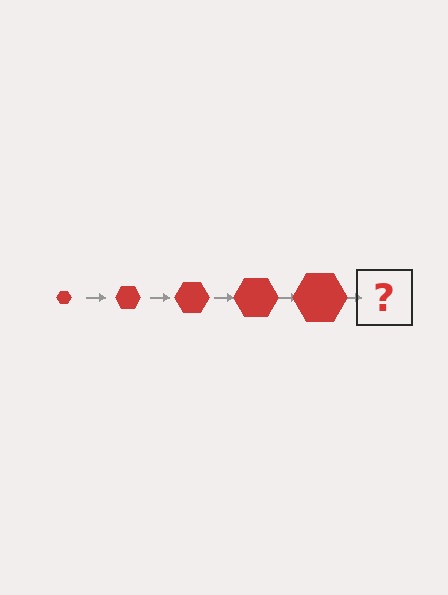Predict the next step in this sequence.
The next step is a red hexagon, larger than the previous one.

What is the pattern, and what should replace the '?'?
The pattern is that the hexagon gets progressively larger each step. The '?' should be a red hexagon, larger than the previous one.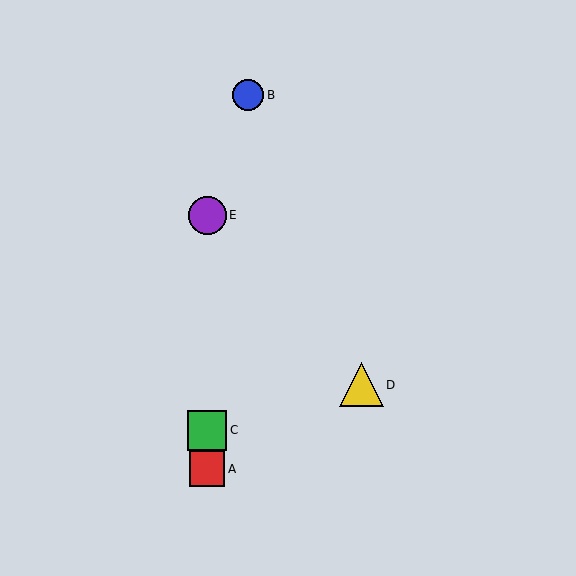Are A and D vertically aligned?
No, A is at x≈207 and D is at x≈361.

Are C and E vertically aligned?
Yes, both are at x≈207.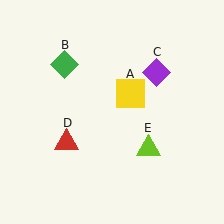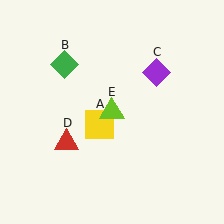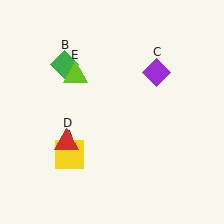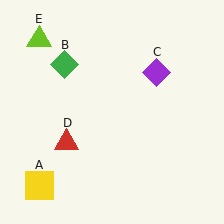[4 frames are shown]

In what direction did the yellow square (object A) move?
The yellow square (object A) moved down and to the left.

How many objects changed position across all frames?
2 objects changed position: yellow square (object A), lime triangle (object E).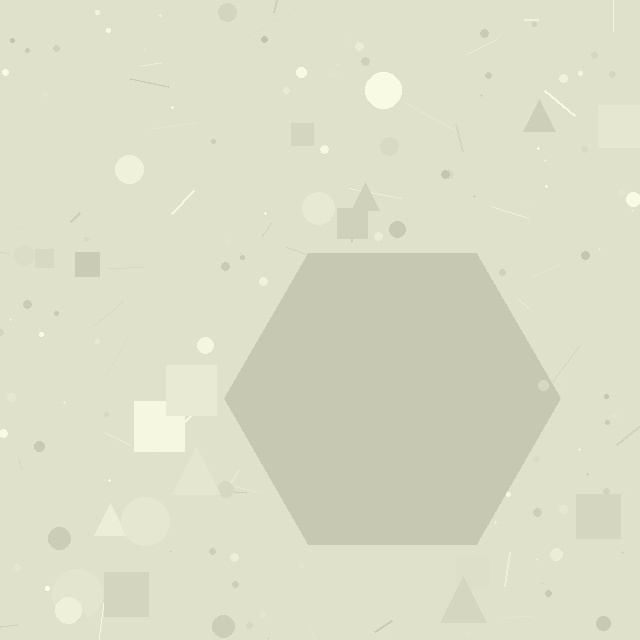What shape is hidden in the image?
A hexagon is hidden in the image.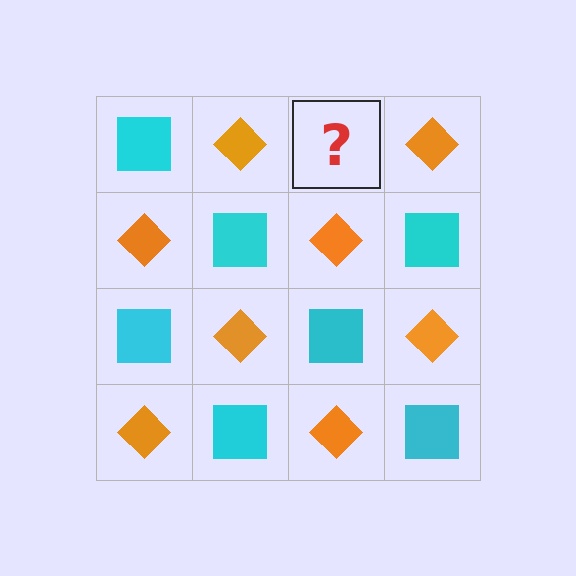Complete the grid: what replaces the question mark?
The question mark should be replaced with a cyan square.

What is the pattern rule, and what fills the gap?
The rule is that it alternates cyan square and orange diamond in a checkerboard pattern. The gap should be filled with a cyan square.